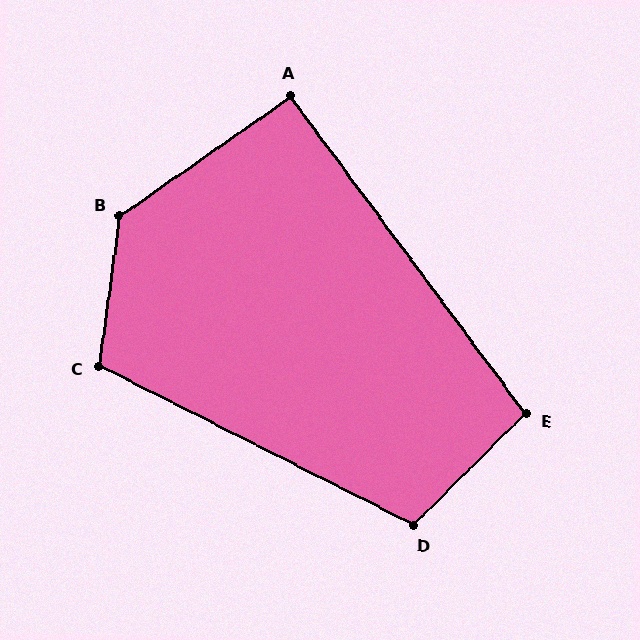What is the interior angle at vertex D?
Approximately 108 degrees (obtuse).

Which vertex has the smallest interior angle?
A, at approximately 92 degrees.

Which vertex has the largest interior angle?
B, at approximately 133 degrees.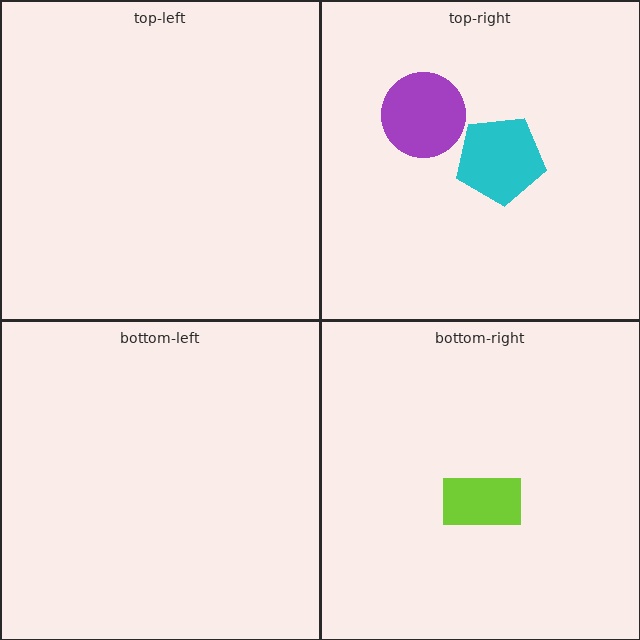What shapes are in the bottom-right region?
The lime rectangle.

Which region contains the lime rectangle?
The bottom-right region.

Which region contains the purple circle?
The top-right region.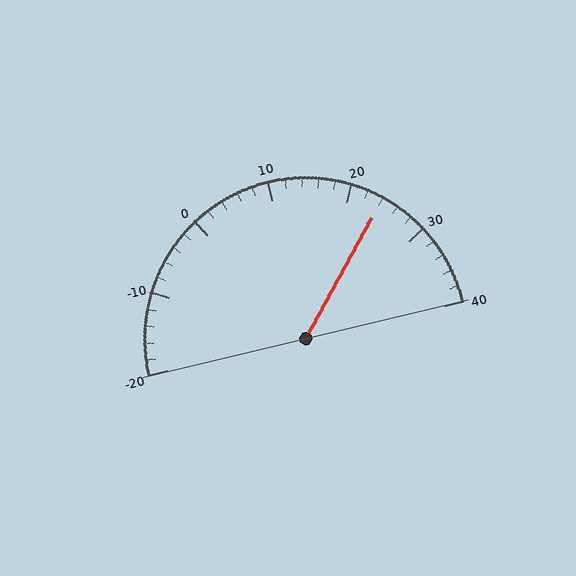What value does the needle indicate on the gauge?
The needle indicates approximately 24.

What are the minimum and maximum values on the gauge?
The gauge ranges from -20 to 40.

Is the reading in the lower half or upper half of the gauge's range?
The reading is in the upper half of the range (-20 to 40).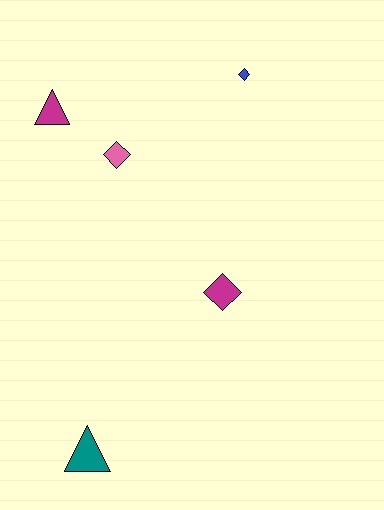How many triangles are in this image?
There are 2 triangles.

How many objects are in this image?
There are 5 objects.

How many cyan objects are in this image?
There are no cyan objects.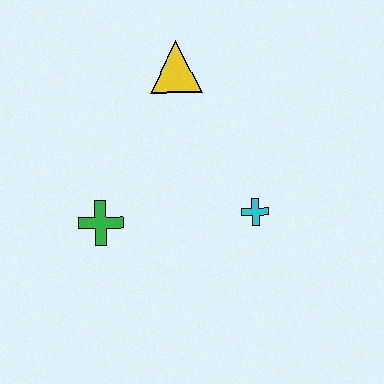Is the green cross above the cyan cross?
No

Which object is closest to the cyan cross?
The green cross is closest to the cyan cross.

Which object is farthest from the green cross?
The yellow triangle is farthest from the green cross.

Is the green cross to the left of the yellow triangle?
Yes